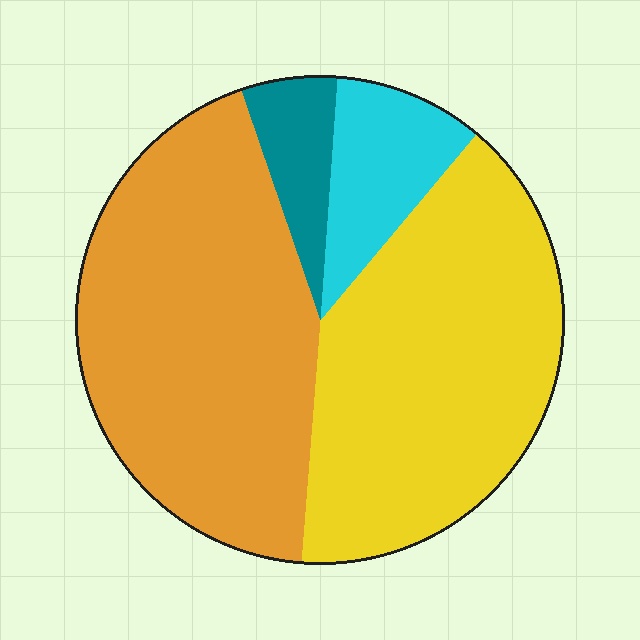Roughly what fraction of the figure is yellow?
Yellow covers 40% of the figure.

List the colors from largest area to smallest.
From largest to smallest: orange, yellow, cyan, teal.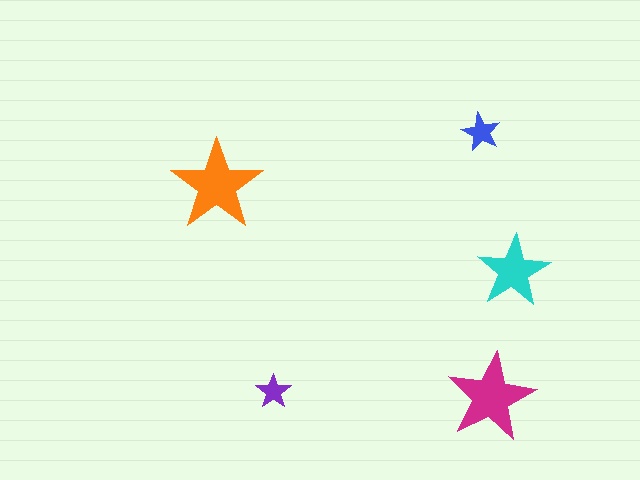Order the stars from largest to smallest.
the orange one, the magenta one, the cyan one, the blue one, the purple one.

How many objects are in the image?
There are 5 objects in the image.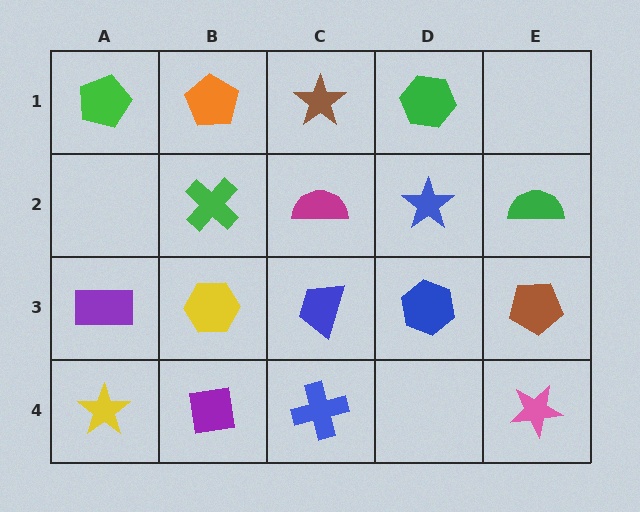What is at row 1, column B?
An orange pentagon.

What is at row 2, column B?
A green cross.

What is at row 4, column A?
A yellow star.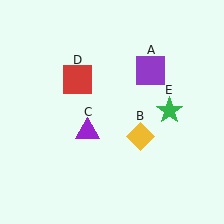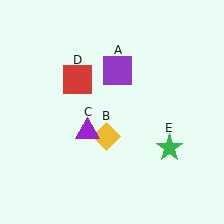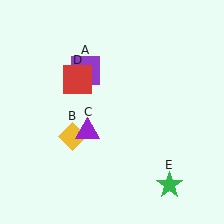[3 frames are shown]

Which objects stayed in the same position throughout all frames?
Purple triangle (object C) and red square (object D) remained stationary.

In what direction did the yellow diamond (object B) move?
The yellow diamond (object B) moved left.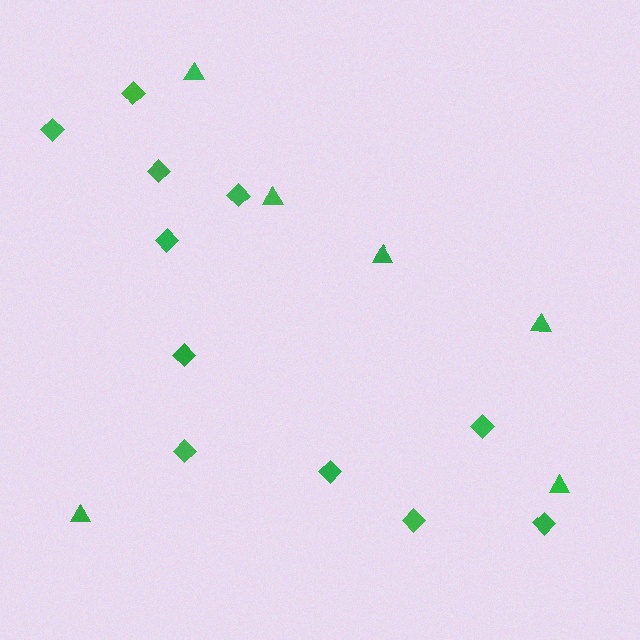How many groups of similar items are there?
There are 2 groups: one group of diamonds (11) and one group of triangles (6).